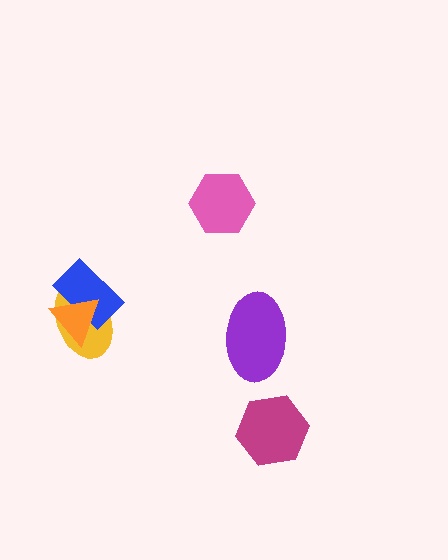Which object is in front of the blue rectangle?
The orange triangle is in front of the blue rectangle.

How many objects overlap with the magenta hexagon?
0 objects overlap with the magenta hexagon.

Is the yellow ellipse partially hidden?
Yes, it is partially covered by another shape.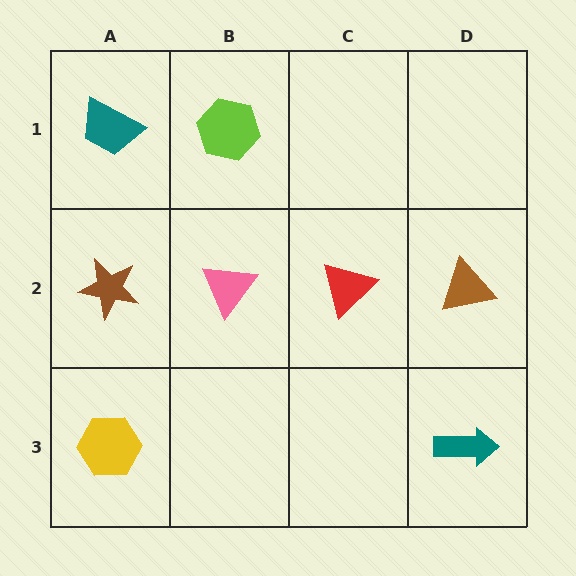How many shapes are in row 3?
2 shapes.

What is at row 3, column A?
A yellow hexagon.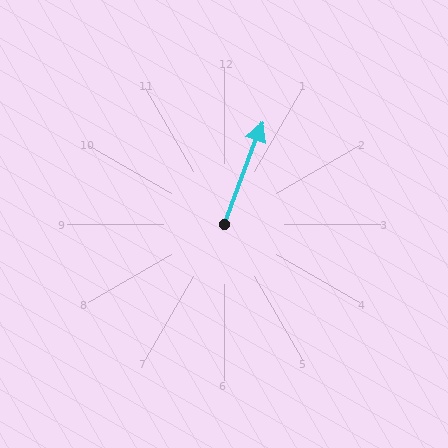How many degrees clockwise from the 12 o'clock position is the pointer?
Approximately 21 degrees.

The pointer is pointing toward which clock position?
Roughly 1 o'clock.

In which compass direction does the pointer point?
North.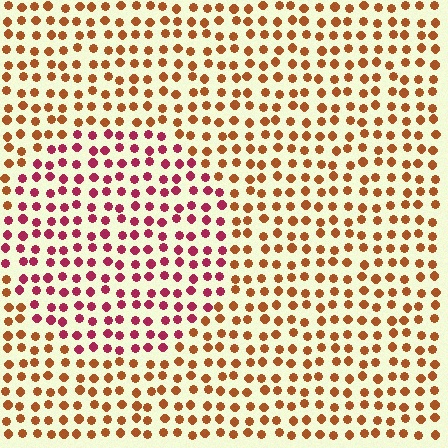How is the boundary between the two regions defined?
The boundary is defined purely by a slight shift in hue (about 43 degrees). Spacing, size, and orientation are identical on both sides.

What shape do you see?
I see a circle.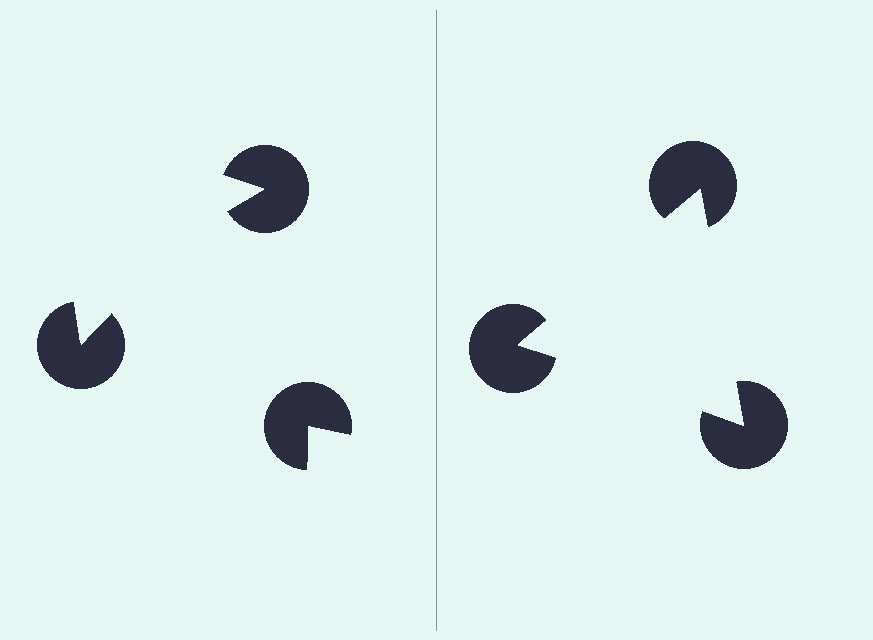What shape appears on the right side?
An illusory triangle.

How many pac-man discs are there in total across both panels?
6 — 3 on each side.